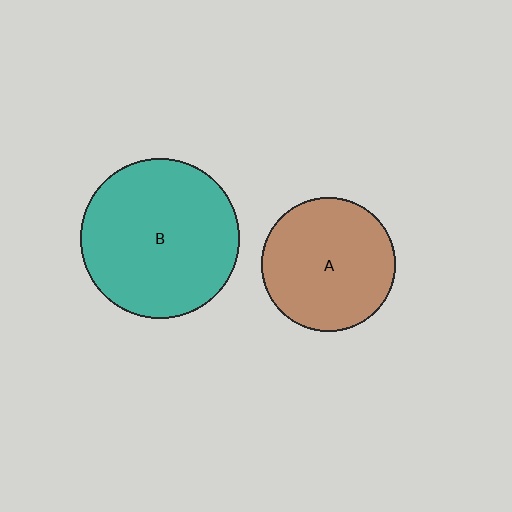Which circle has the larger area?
Circle B (teal).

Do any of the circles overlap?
No, none of the circles overlap.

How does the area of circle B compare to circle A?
Approximately 1.4 times.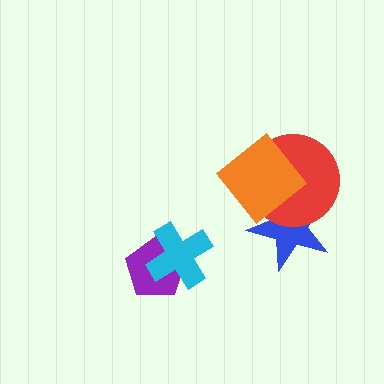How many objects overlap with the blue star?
2 objects overlap with the blue star.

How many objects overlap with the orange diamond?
2 objects overlap with the orange diamond.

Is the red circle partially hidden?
Yes, it is partially covered by another shape.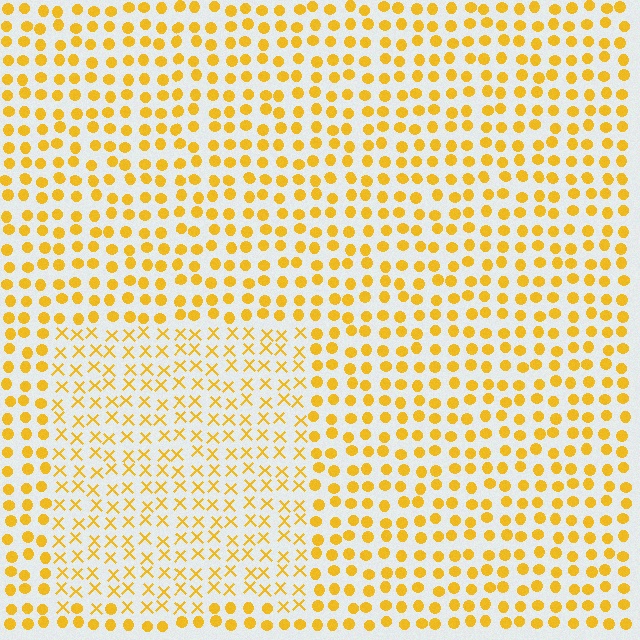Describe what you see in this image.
The image is filled with small yellow elements arranged in a uniform grid. A rectangle-shaped region contains X marks, while the surrounding area contains circles. The boundary is defined purely by the change in element shape.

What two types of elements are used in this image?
The image uses X marks inside the rectangle region and circles outside it.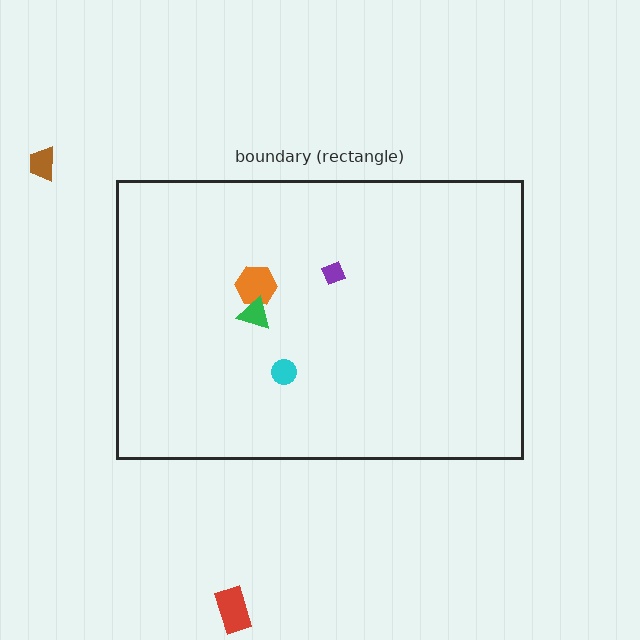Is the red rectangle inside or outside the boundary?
Outside.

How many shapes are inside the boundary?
4 inside, 2 outside.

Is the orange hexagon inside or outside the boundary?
Inside.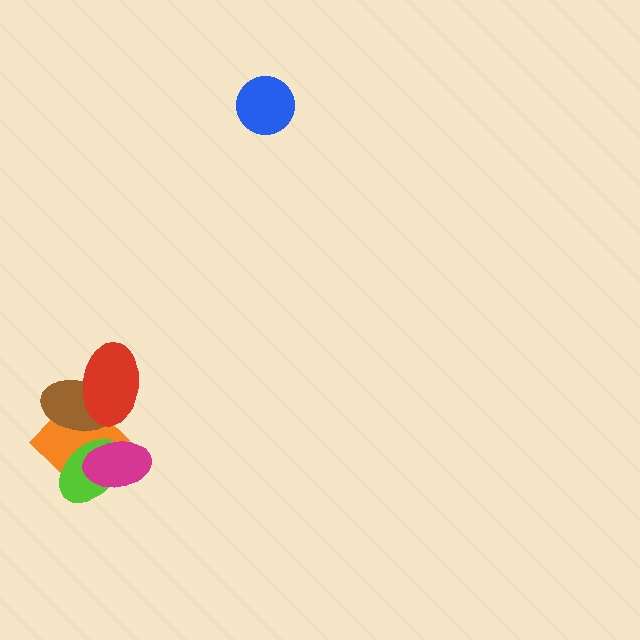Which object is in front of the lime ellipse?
The magenta ellipse is in front of the lime ellipse.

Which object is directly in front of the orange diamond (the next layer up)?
The brown ellipse is directly in front of the orange diamond.